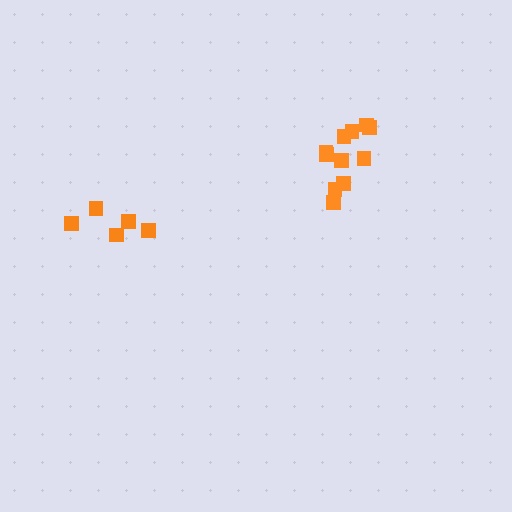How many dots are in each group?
Group 1: 5 dots, Group 2: 11 dots (16 total).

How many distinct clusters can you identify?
There are 2 distinct clusters.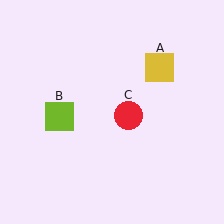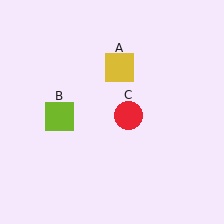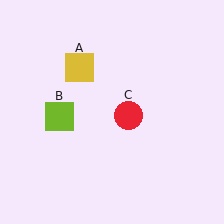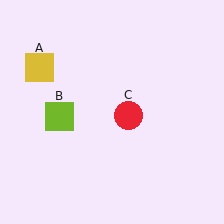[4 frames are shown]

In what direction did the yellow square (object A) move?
The yellow square (object A) moved left.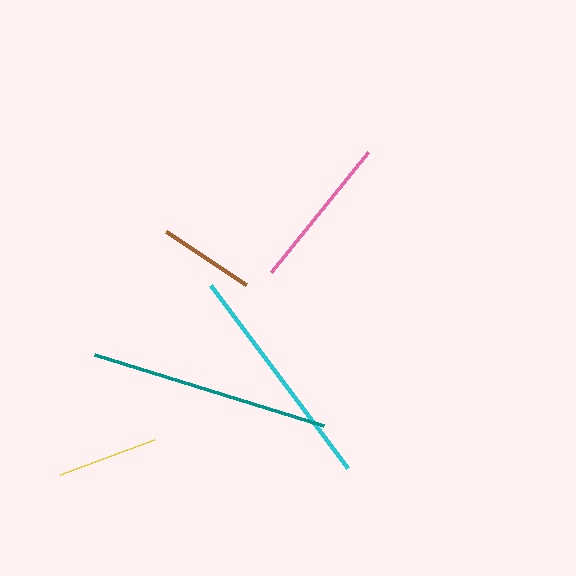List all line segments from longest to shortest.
From longest to shortest: teal, cyan, pink, yellow, brown.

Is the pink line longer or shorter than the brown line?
The pink line is longer than the brown line.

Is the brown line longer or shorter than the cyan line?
The cyan line is longer than the brown line.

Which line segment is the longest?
The teal line is the longest at approximately 240 pixels.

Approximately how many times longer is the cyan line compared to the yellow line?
The cyan line is approximately 2.3 times the length of the yellow line.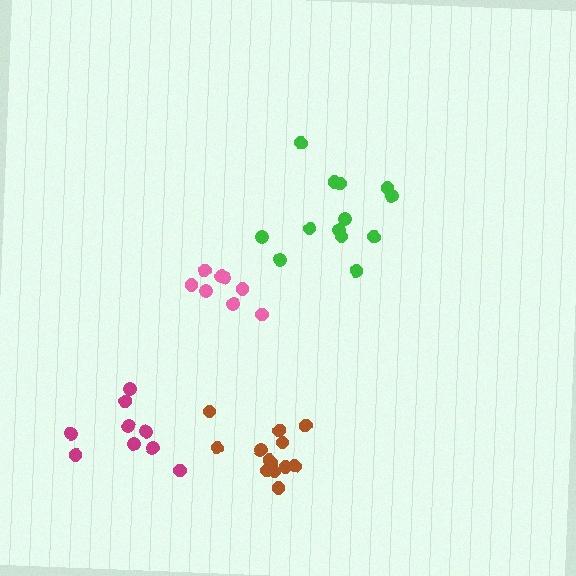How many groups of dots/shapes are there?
There are 4 groups.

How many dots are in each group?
Group 1: 8 dots, Group 2: 13 dots, Group 3: 9 dots, Group 4: 13 dots (43 total).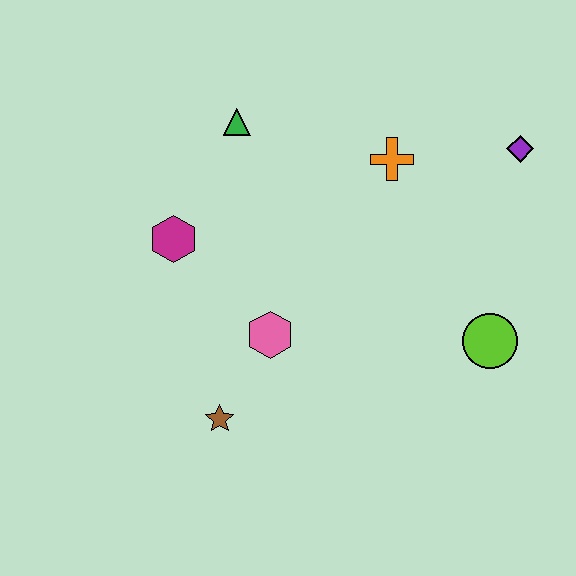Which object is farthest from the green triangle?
The lime circle is farthest from the green triangle.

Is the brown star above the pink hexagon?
No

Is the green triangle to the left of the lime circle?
Yes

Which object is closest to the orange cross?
The purple diamond is closest to the orange cross.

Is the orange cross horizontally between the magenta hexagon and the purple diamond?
Yes